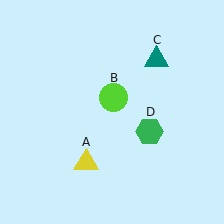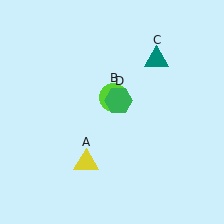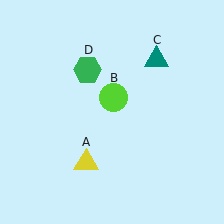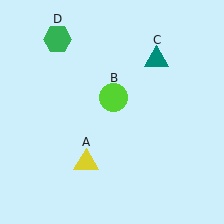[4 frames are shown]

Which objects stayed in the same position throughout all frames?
Yellow triangle (object A) and lime circle (object B) and teal triangle (object C) remained stationary.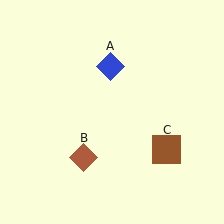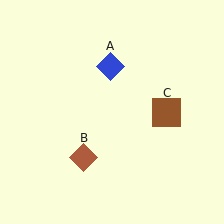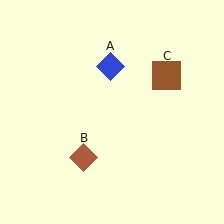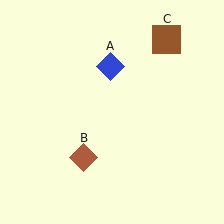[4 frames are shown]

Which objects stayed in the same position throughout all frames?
Blue diamond (object A) and brown diamond (object B) remained stationary.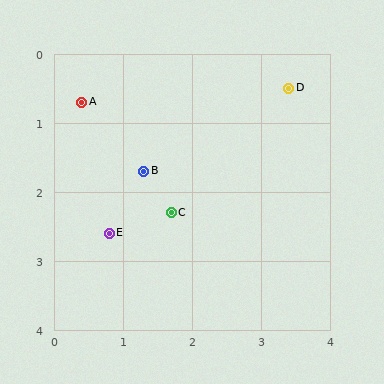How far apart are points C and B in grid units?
Points C and B are about 0.7 grid units apart.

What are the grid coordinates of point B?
Point B is at approximately (1.3, 1.7).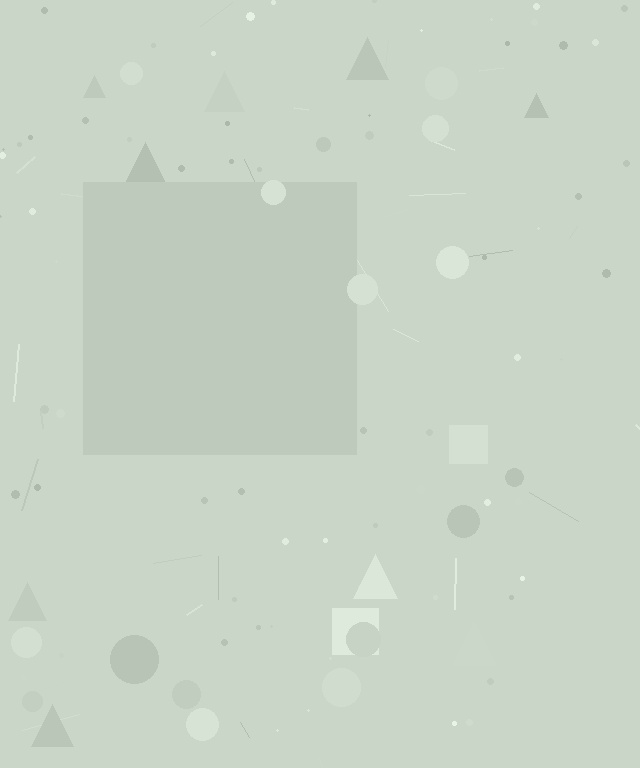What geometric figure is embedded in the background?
A square is embedded in the background.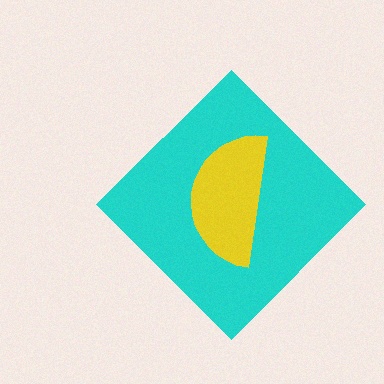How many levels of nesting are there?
2.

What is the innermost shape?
The yellow semicircle.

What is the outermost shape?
The cyan diamond.